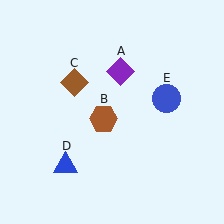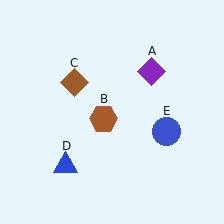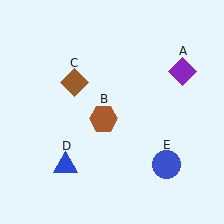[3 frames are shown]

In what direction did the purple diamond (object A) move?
The purple diamond (object A) moved right.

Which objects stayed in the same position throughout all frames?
Brown hexagon (object B) and brown diamond (object C) and blue triangle (object D) remained stationary.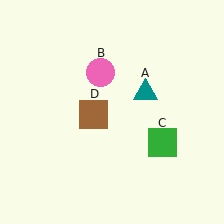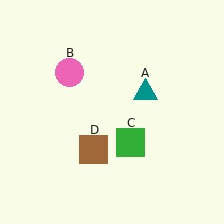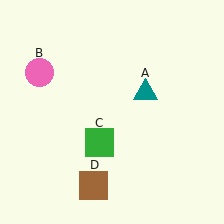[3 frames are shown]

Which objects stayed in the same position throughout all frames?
Teal triangle (object A) remained stationary.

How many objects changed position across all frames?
3 objects changed position: pink circle (object B), green square (object C), brown square (object D).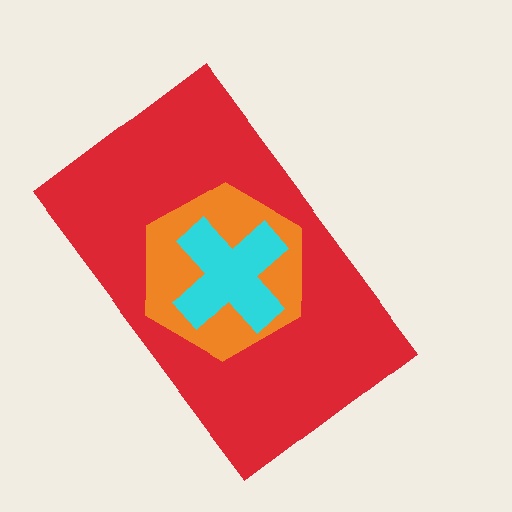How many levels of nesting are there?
3.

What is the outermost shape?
The red rectangle.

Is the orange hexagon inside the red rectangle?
Yes.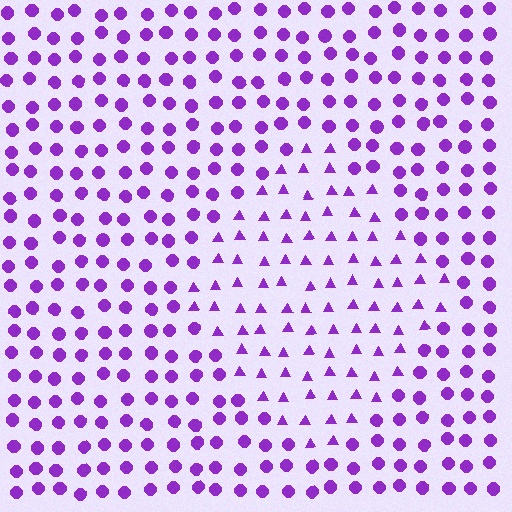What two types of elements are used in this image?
The image uses triangles inside the diamond region and circles outside it.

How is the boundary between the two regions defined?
The boundary is defined by a change in element shape: triangles inside vs. circles outside. All elements share the same color and spacing.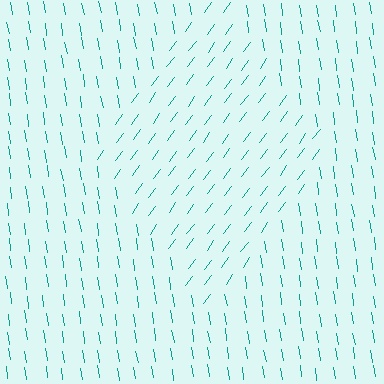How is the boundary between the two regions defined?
The boundary is defined purely by a change in line orientation (approximately 45 degrees difference). All lines are the same color and thickness.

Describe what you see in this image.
The image is filled with small teal line segments. A diamond region in the image has lines oriented differently from the surrounding lines, creating a visible texture boundary.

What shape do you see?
I see a diamond.